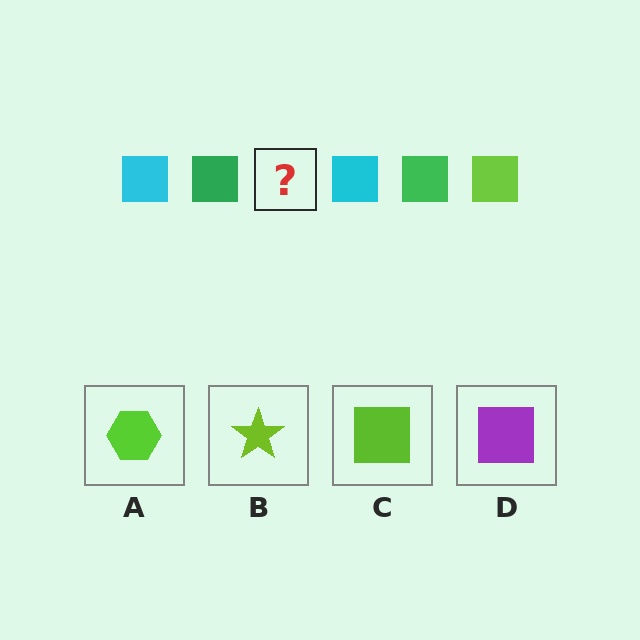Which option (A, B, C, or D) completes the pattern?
C.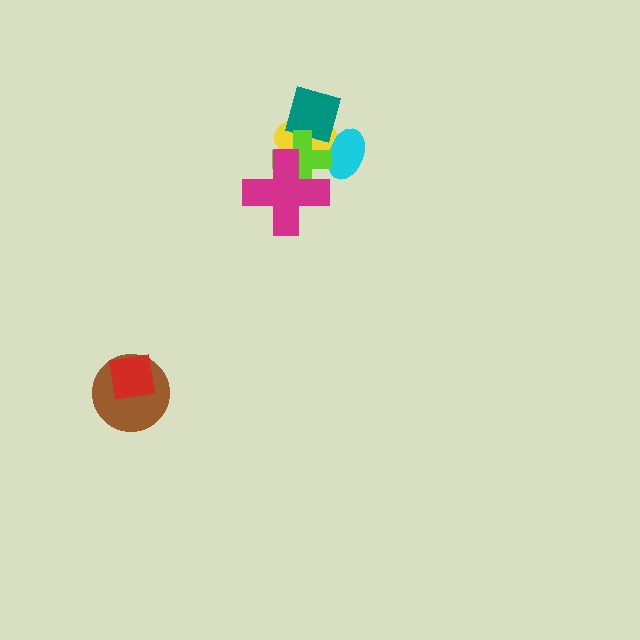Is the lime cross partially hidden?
Yes, it is partially covered by another shape.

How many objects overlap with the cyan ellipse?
3 objects overlap with the cyan ellipse.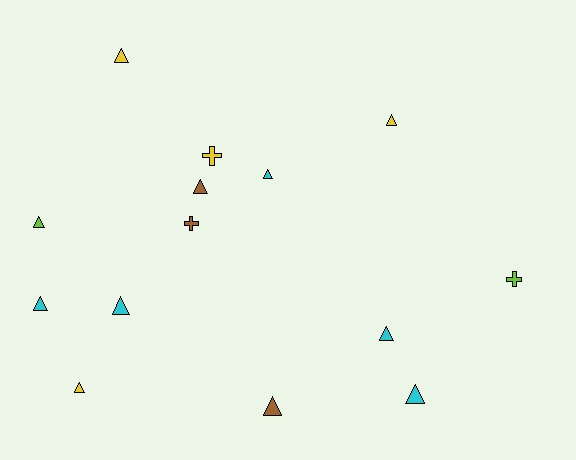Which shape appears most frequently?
Triangle, with 11 objects.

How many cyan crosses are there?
There are no cyan crosses.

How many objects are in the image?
There are 14 objects.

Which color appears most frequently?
Cyan, with 5 objects.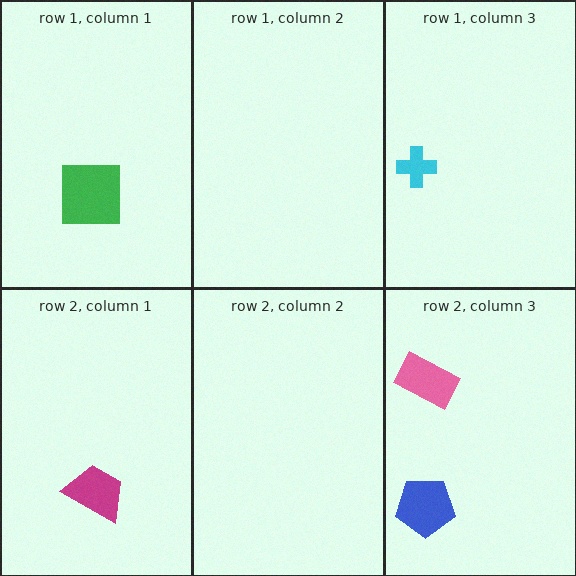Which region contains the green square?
The row 1, column 1 region.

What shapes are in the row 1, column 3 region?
The cyan cross.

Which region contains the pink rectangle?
The row 2, column 3 region.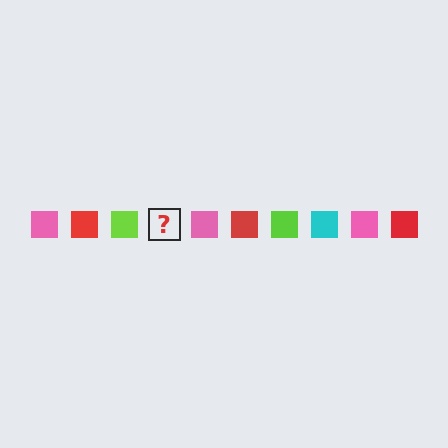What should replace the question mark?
The question mark should be replaced with a cyan square.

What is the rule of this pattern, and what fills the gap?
The rule is that the pattern cycles through pink, red, lime, cyan squares. The gap should be filled with a cyan square.